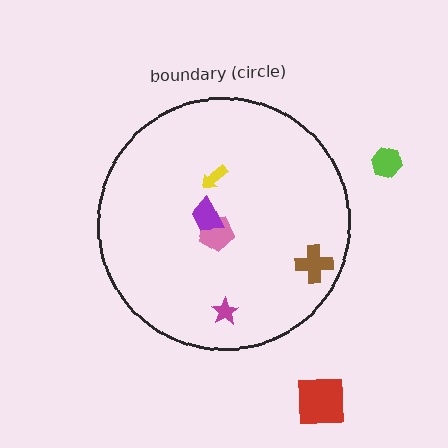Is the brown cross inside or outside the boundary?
Inside.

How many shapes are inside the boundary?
5 inside, 2 outside.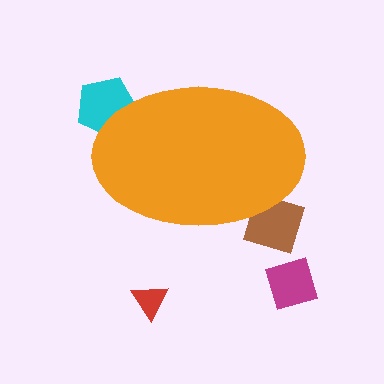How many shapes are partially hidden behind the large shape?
2 shapes are partially hidden.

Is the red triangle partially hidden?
No, the red triangle is fully visible.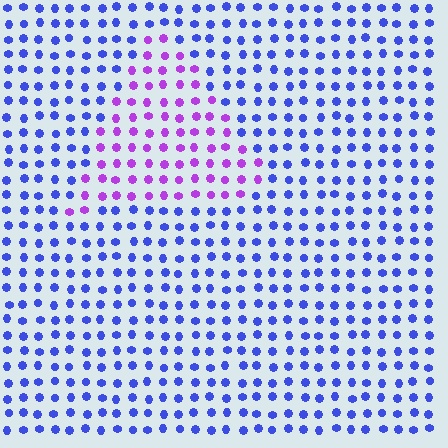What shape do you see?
I see a triangle.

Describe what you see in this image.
The image is filled with small blue elements in a uniform arrangement. A triangle-shaped region is visible where the elements are tinted to a slightly different hue, forming a subtle color boundary.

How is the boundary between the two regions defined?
The boundary is defined purely by a slight shift in hue (about 51 degrees). Spacing, size, and orientation are identical on both sides.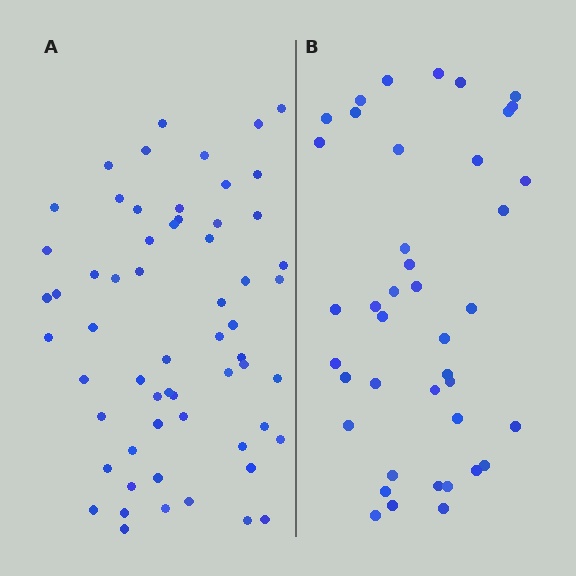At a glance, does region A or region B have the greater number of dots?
Region A (the left region) has more dots.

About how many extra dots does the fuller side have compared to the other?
Region A has approximately 20 more dots than region B.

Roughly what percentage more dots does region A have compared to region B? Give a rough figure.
About 45% more.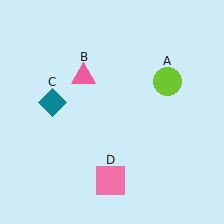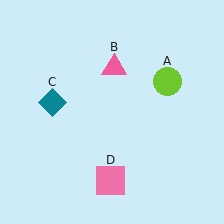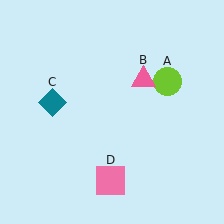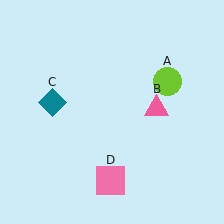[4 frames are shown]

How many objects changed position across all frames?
1 object changed position: pink triangle (object B).